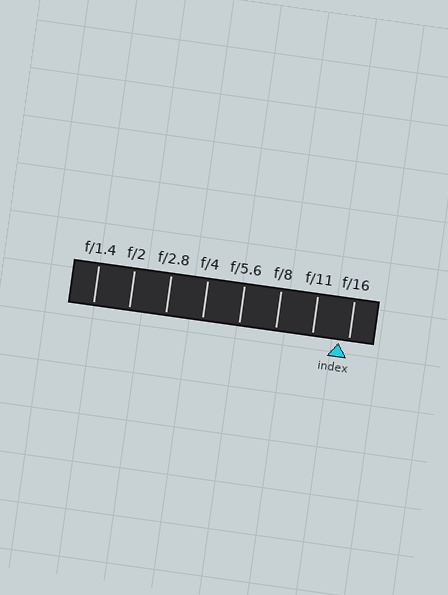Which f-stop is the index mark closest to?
The index mark is closest to f/16.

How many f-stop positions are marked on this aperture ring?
There are 8 f-stop positions marked.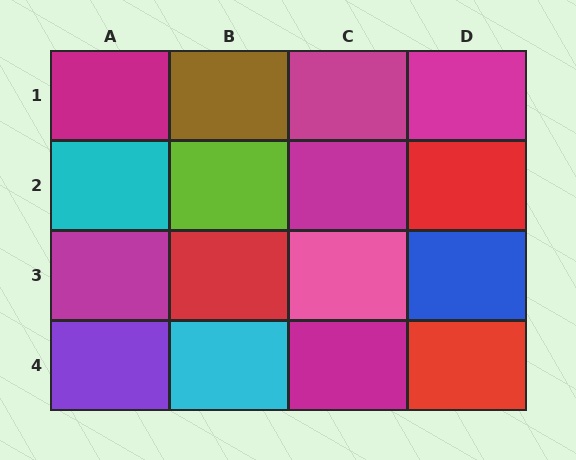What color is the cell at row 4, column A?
Purple.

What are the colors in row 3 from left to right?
Magenta, red, pink, blue.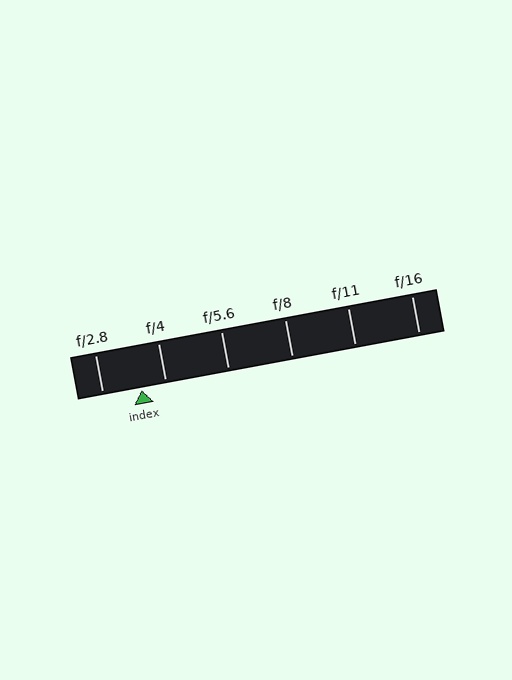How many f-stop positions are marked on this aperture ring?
There are 6 f-stop positions marked.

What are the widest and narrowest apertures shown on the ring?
The widest aperture shown is f/2.8 and the narrowest is f/16.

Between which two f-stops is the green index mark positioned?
The index mark is between f/2.8 and f/4.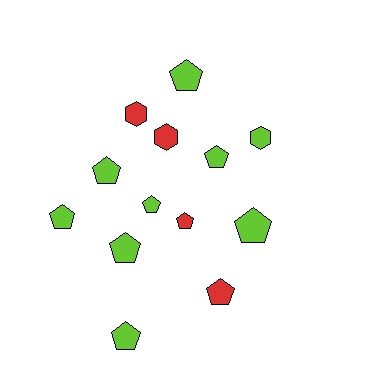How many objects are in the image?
There are 13 objects.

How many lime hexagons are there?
There is 1 lime hexagon.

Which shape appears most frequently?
Pentagon, with 10 objects.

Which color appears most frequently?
Lime, with 9 objects.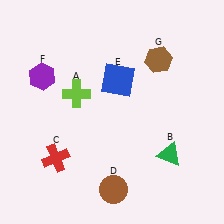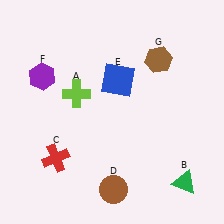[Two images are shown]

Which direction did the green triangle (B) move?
The green triangle (B) moved down.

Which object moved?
The green triangle (B) moved down.